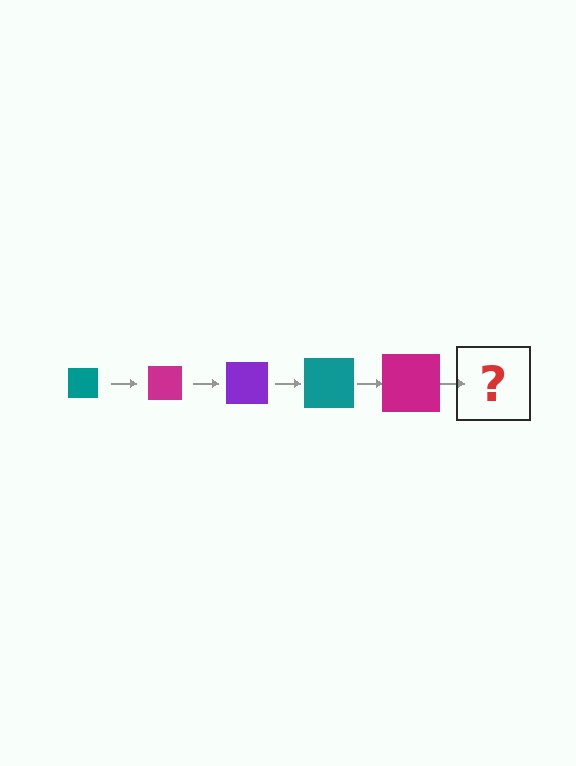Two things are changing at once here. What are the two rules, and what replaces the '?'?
The two rules are that the square grows larger each step and the color cycles through teal, magenta, and purple. The '?' should be a purple square, larger than the previous one.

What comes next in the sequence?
The next element should be a purple square, larger than the previous one.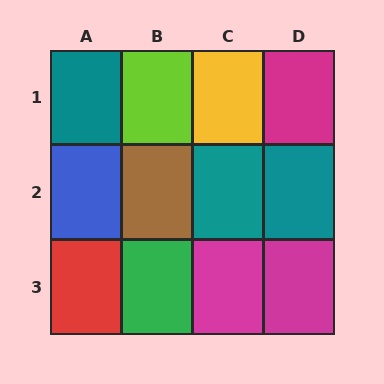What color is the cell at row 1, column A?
Teal.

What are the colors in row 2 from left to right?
Blue, brown, teal, teal.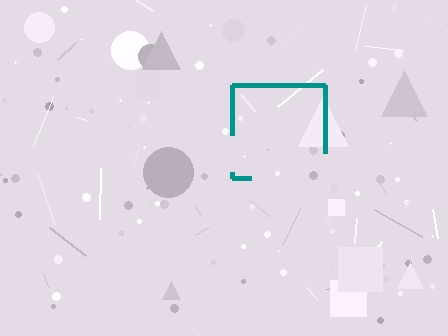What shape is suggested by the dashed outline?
The dashed outline suggests a square.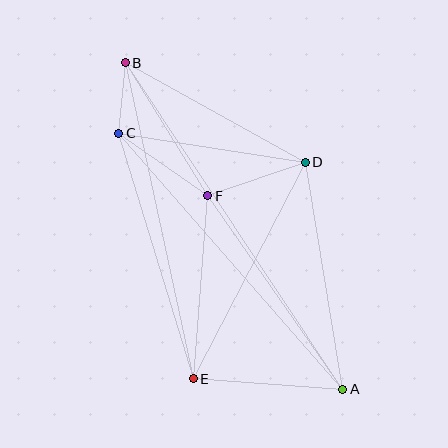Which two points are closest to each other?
Points B and C are closest to each other.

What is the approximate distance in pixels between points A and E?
The distance between A and E is approximately 149 pixels.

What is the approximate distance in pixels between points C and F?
The distance between C and F is approximately 109 pixels.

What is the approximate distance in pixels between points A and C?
The distance between A and C is approximately 340 pixels.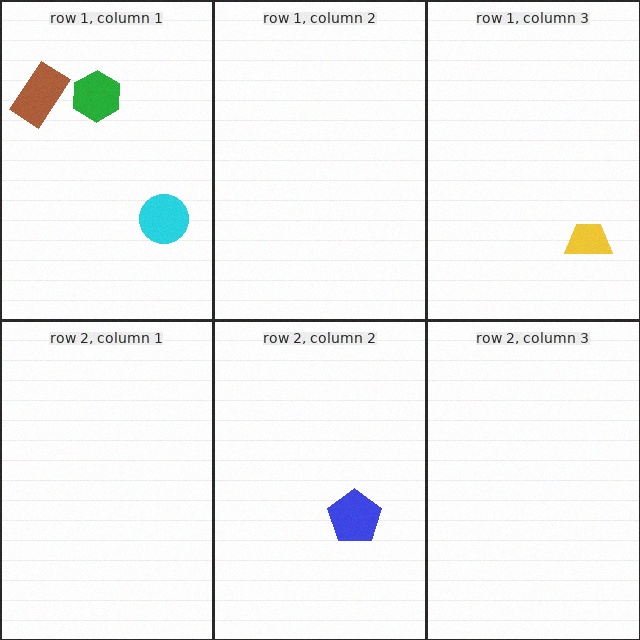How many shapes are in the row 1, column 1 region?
3.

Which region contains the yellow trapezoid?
The row 1, column 3 region.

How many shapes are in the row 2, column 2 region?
1.